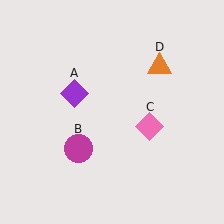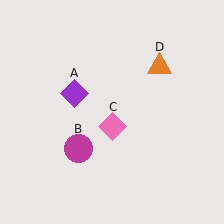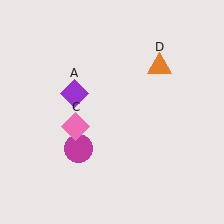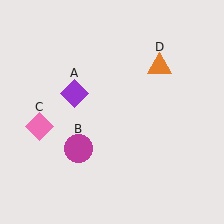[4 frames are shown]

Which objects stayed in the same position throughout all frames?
Purple diamond (object A) and magenta circle (object B) and orange triangle (object D) remained stationary.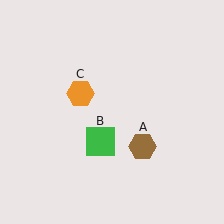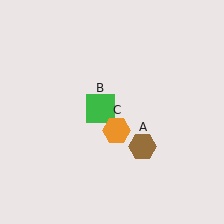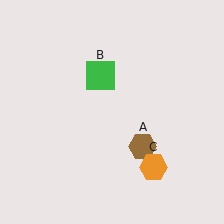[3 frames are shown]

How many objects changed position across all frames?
2 objects changed position: green square (object B), orange hexagon (object C).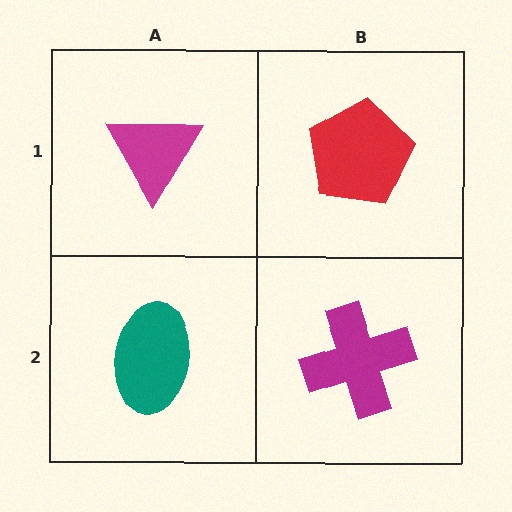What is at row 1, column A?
A magenta triangle.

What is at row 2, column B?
A magenta cross.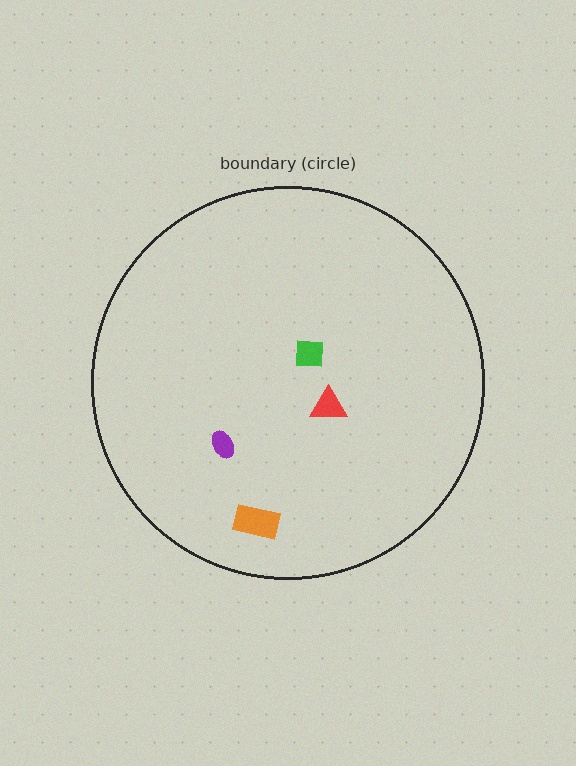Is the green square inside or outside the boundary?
Inside.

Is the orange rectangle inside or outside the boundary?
Inside.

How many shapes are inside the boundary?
4 inside, 0 outside.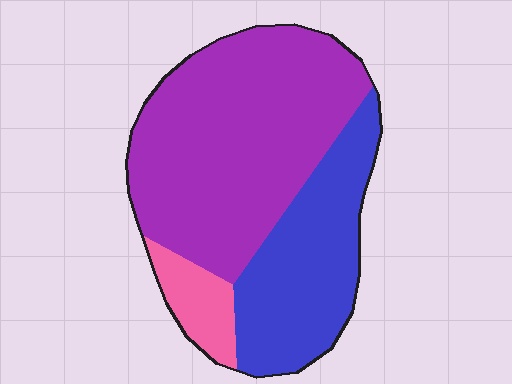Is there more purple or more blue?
Purple.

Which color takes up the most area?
Purple, at roughly 60%.